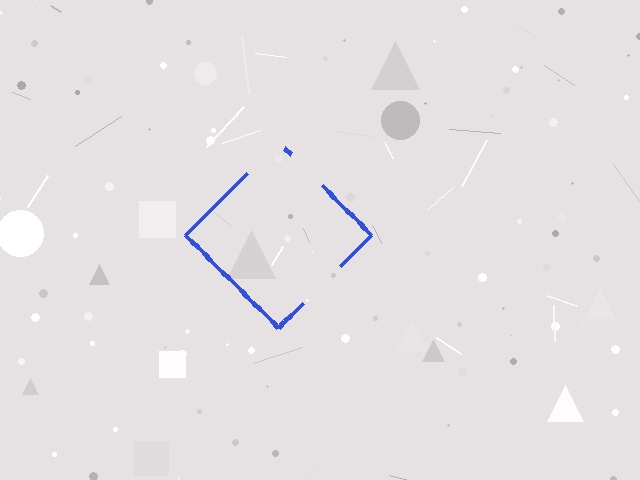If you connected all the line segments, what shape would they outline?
They would outline a diamond.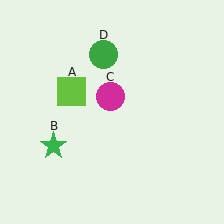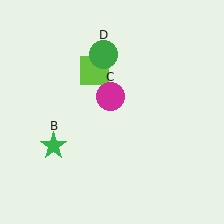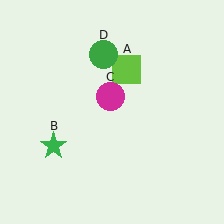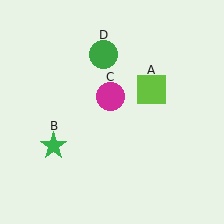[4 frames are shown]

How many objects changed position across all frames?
1 object changed position: lime square (object A).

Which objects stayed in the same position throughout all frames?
Green star (object B) and magenta circle (object C) and green circle (object D) remained stationary.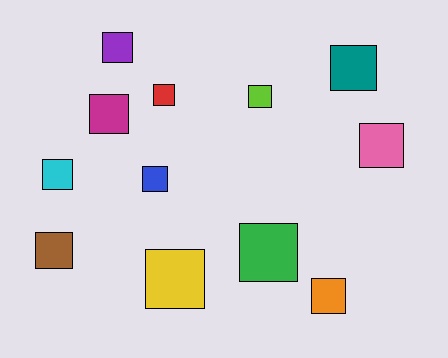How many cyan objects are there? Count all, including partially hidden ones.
There is 1 cyan object.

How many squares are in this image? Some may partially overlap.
There are 12 squares.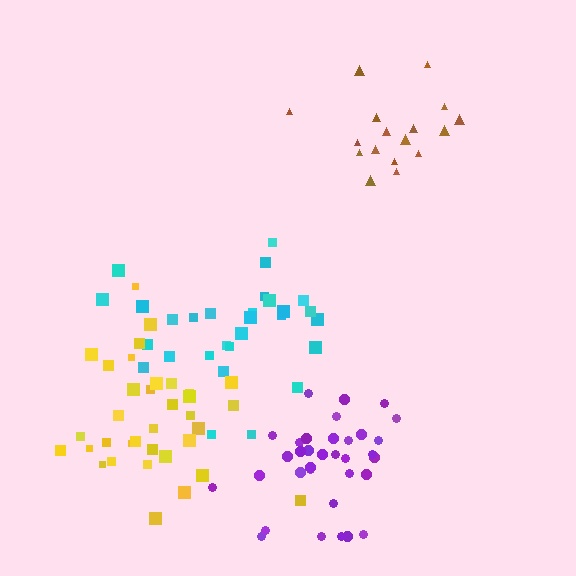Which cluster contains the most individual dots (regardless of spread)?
Yellow (35).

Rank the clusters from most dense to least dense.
purple, yellow, brown, cyan.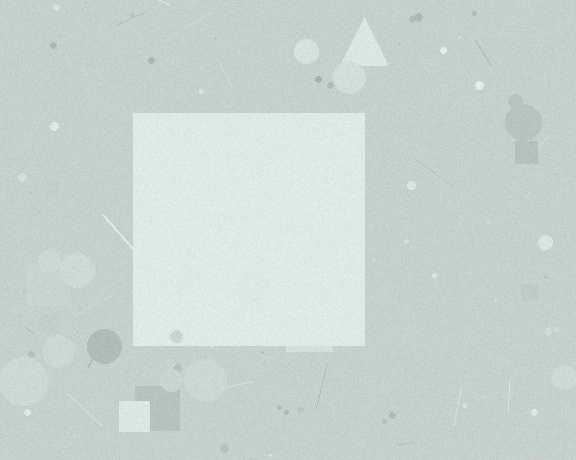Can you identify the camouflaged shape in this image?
The camouflaged shape is a square.